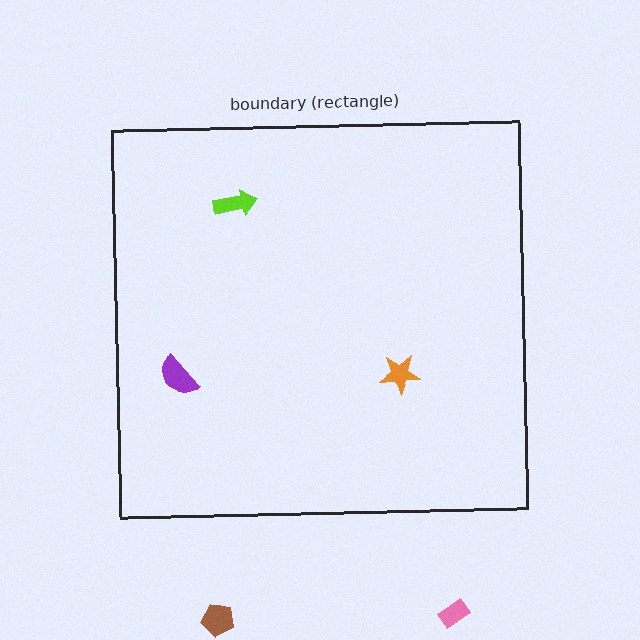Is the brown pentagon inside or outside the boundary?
Outside.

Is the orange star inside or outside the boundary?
Inside.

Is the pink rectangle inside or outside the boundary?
Outside.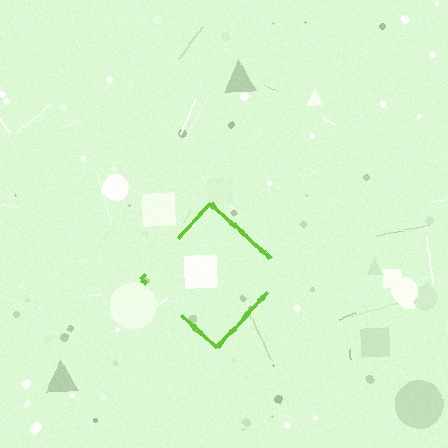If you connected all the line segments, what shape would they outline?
They would outline a diamond.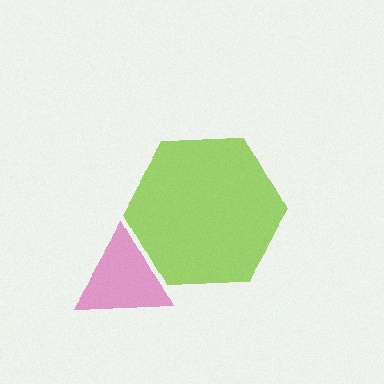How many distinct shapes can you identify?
There are 2 distinct shapes: a lime hexagon, a magenta triangle.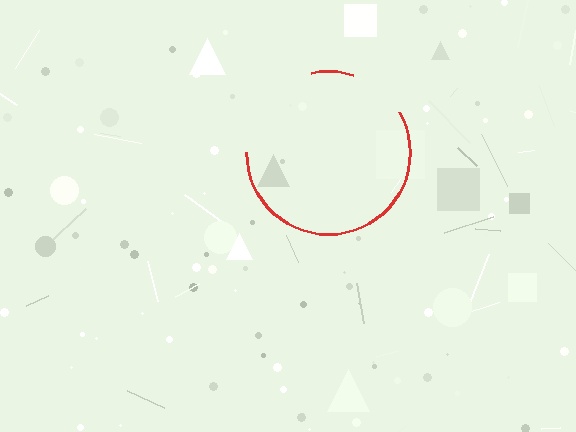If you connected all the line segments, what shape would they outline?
They would outline a circle.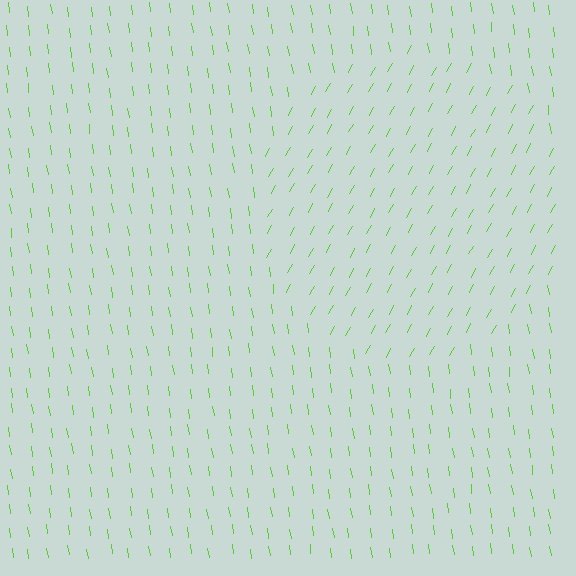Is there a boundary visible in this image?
Yes, there is a texture boundary formed by a change in line orientation.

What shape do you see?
I see a circle.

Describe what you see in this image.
The image is filled with small lime line segments. A circle region in the image has lines oriented differently from the surrounding lines, creating a visible texture boundary.